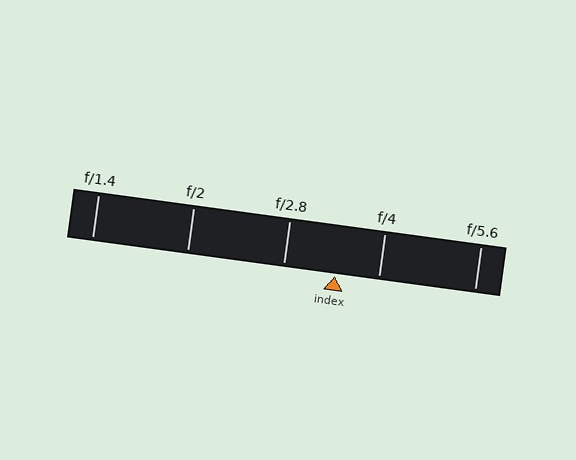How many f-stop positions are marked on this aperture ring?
There are 5 f-stop positions marked.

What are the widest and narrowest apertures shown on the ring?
The widest aperture shown is f/1.4 and the narrowest is f/5.6.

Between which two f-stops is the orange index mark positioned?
The index mark is between f/2.8 and f/4.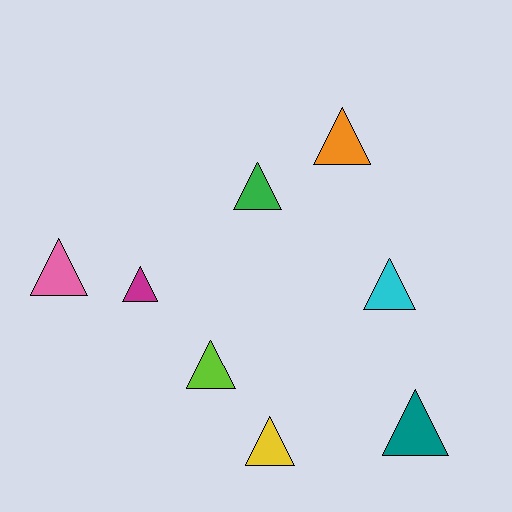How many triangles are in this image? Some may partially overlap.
There are 8 triangles.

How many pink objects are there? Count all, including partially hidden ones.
There is 1 pink object.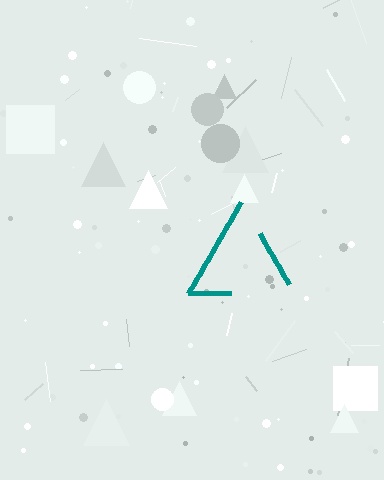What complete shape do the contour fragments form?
The contour fragments form a triangle.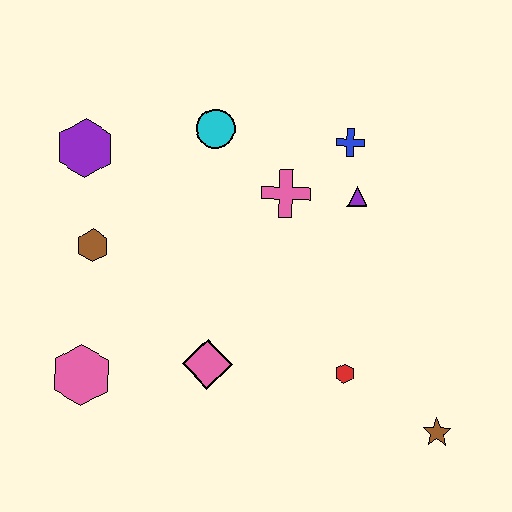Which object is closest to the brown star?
The red hexagon is closest to the brown star.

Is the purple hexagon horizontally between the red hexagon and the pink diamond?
No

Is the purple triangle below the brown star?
No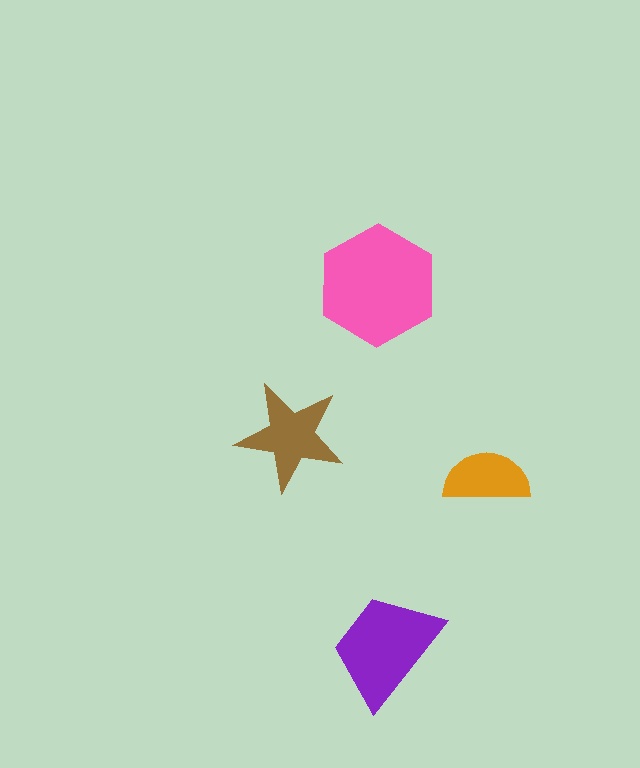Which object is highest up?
The pink hexagon is topmost.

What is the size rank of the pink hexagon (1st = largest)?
1st.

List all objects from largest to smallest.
The pink hexagon, the purple trapezoid, the brown star, the orange semicircle.